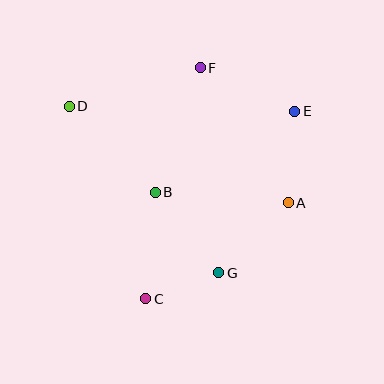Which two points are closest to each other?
Points C and G are closest to each other.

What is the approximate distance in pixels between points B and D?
The distance between B and D is approximately 121 pixels.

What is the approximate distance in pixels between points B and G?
The distance between B and G is approximately 103 pixels.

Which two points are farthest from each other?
Points C and E are farthest from each other.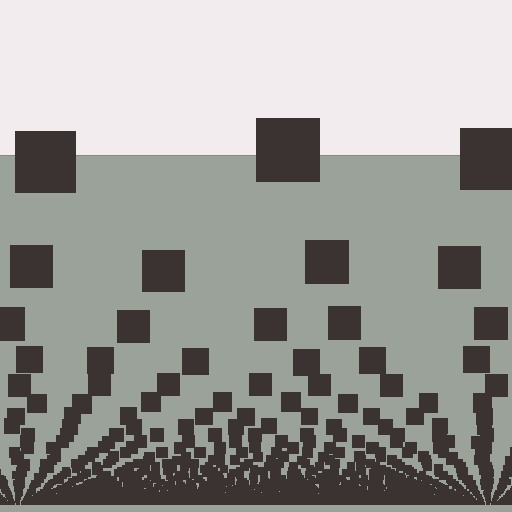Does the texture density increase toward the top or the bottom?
Density increases toward the bottom.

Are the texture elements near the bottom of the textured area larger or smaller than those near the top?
Smaller. The gradient is inverted — elements near the bottom are smaller and denser.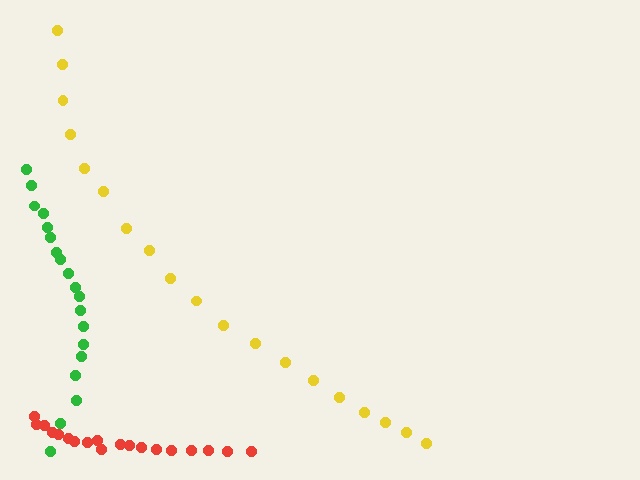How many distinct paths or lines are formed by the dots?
There are 3 distinct paths.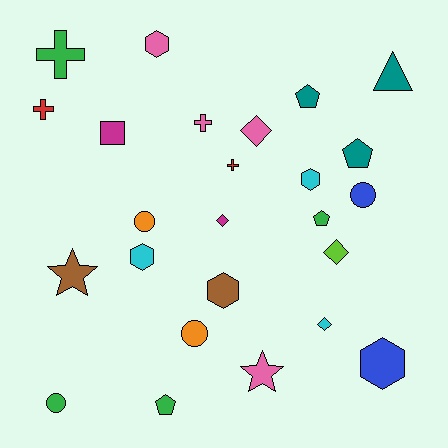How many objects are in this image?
There are 25 objects.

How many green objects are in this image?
There are 4 green objects.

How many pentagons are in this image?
There are 4 pentagons.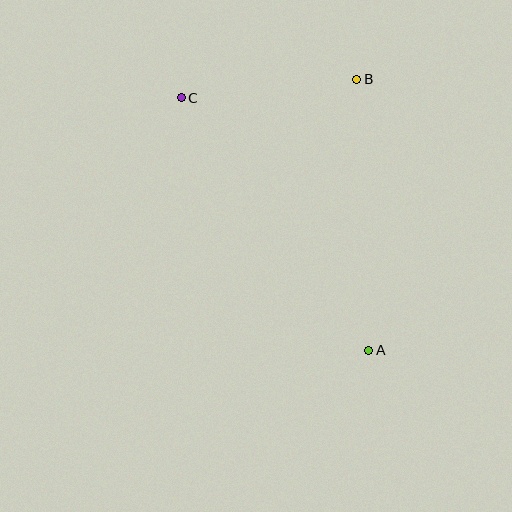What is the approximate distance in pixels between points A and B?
The distance between A and B is approximately 271 pixels.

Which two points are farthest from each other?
Points A and C are farthest from each other.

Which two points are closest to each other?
Points B and C are closest to each other.